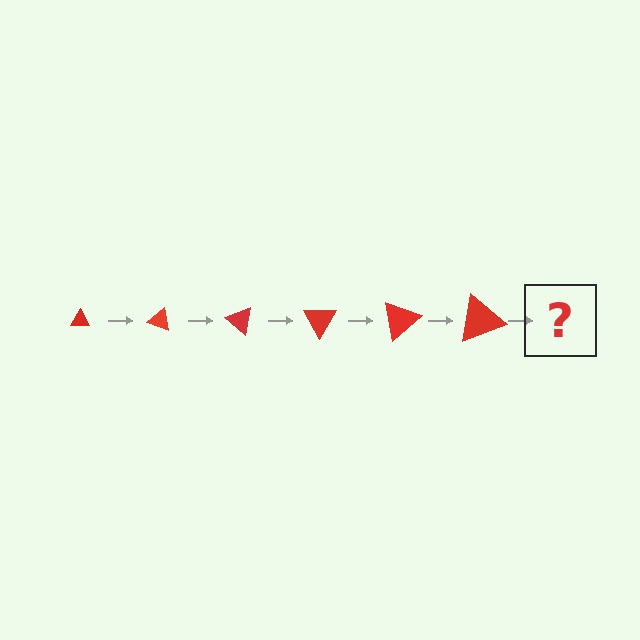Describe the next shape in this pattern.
It should be a triangle, larger than the previous one and rotated 120 degrees from the start.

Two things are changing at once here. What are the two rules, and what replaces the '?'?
The two rules are that the triangle grows larger each step and it rotates 20 degrees each step. The '?' should be a triangle, larger than the previous one and rotated 120 degrees from the start.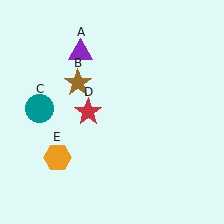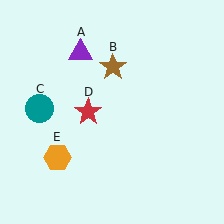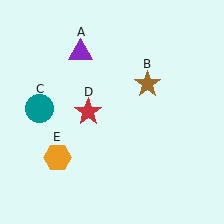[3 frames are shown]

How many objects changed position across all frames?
1 object changed position: brown star (object B).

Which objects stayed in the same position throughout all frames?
Purple triangle (object A) and teal circle (object C) and red star (object D) and orange hexagon (object E) remained stationary.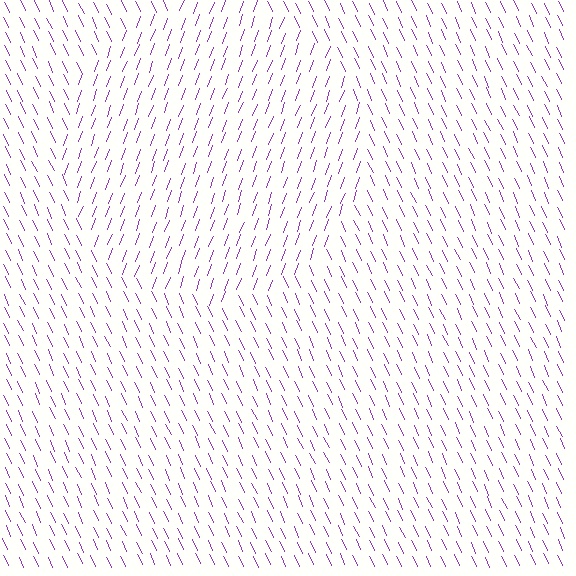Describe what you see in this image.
The image is filled with small purple line segments. A circle region in the image has lines oriented differently from the surrounding lines, creating a visible texture boundary.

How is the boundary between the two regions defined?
The boundary is defined purely by a change in line orientation (approximately 45 degrees difference). All lines are the same color and thickness.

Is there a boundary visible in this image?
Yes, there is a texture boundary formed by a change in line orientation.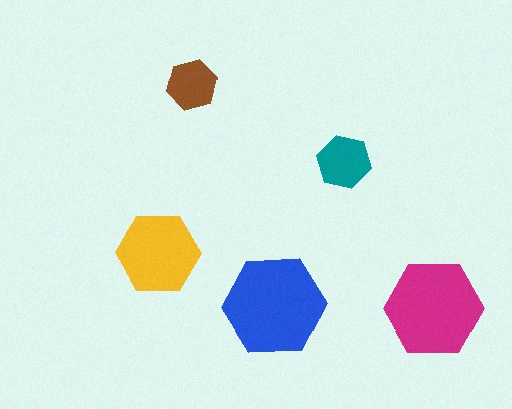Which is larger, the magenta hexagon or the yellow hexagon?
The magenta one.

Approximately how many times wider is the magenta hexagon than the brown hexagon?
About 2 times wider.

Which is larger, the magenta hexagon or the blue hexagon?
The blue one.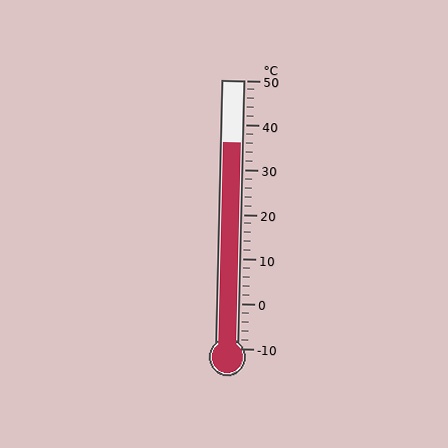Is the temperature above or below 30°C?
The temperature is above 30°C.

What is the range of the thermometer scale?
The thermometer scale ranges from -10°C to 50°C.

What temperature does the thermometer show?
The thermometer shows approximately 36°C.